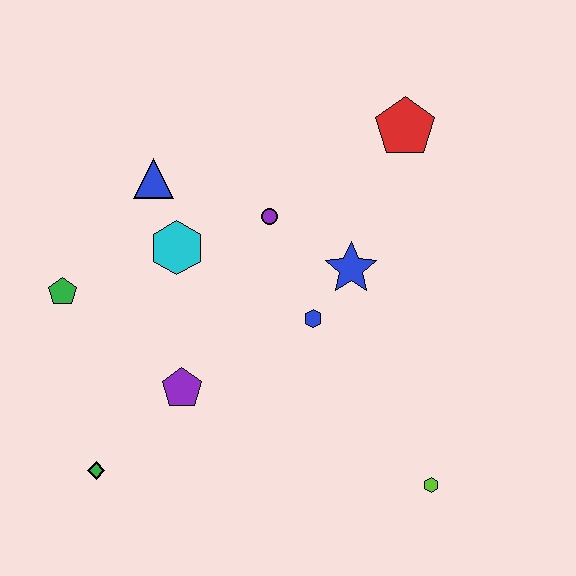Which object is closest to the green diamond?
The purple pentagon is closest to the green diamond.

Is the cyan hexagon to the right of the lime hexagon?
No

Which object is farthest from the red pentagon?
The green diamond is farthest from the red pentagon.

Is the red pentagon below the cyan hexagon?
No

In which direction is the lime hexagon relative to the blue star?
The lime hexagon is below the blue star.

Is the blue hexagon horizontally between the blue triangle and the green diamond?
No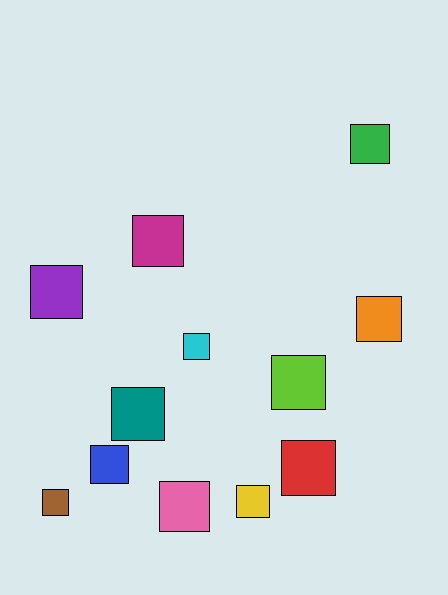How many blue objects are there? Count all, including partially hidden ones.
There is 1 blue object.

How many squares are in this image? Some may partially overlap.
There are 12 squares.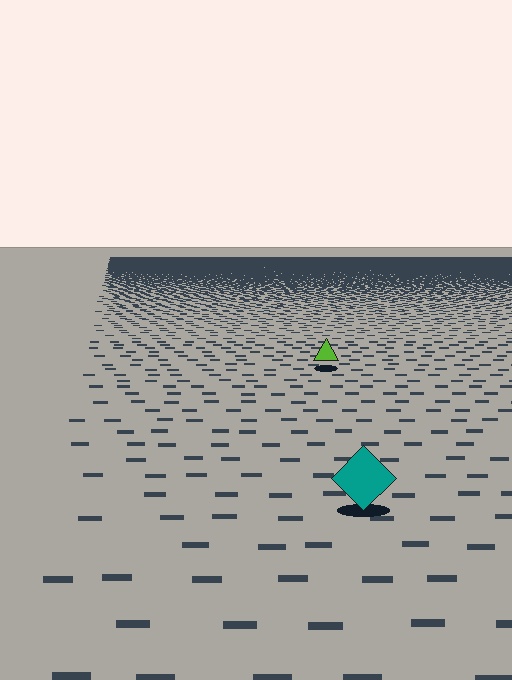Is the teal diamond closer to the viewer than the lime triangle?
Yes. The teal diamond is closer — you can tell from the texture gradient: the ground texture is coarser near it.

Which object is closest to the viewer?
The teal diamond is closest. The texture marks near it are larger and more spread out.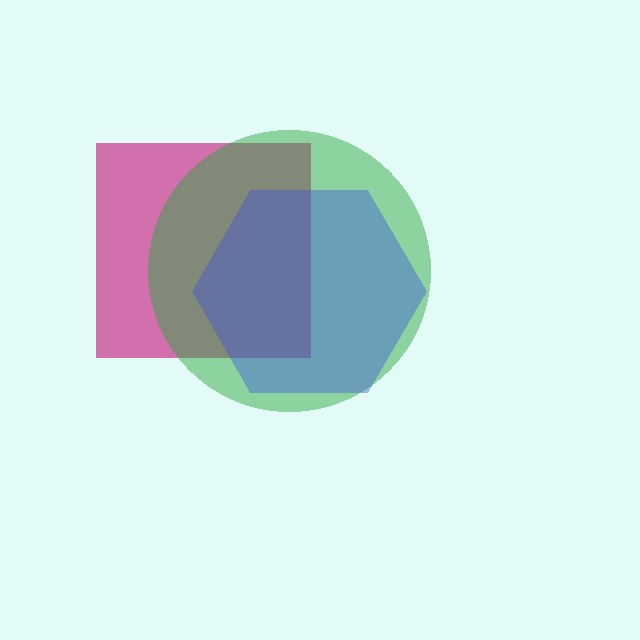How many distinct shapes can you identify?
There are 3 distinct shapes: a magenta square, a green circle, a blue hexagon.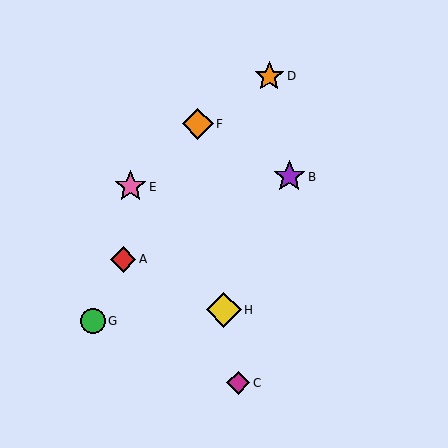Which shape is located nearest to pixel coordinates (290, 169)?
The purple star (labeled B) at (289, 177) is nearest to that location.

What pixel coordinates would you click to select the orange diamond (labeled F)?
Click at (198, 124) to select the orange diamond F.